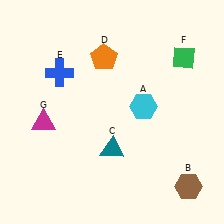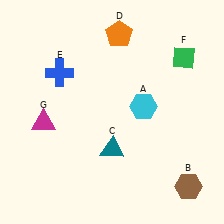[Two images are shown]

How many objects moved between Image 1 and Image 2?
1 object moved between the two images.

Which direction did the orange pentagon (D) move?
The orange pentagon (D) moved up.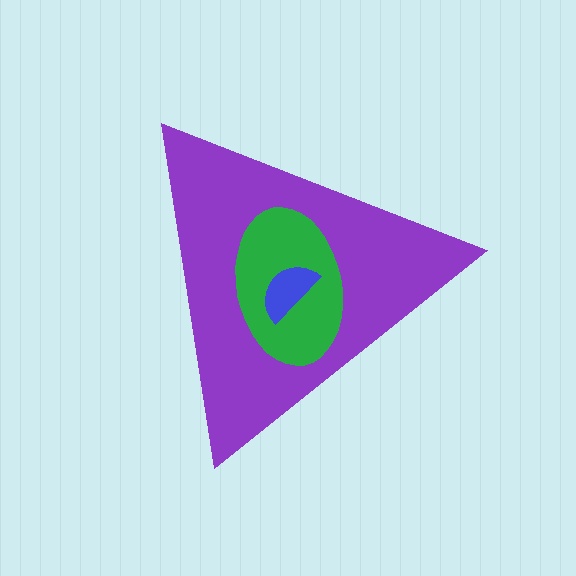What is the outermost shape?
The purple triangle.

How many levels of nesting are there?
3.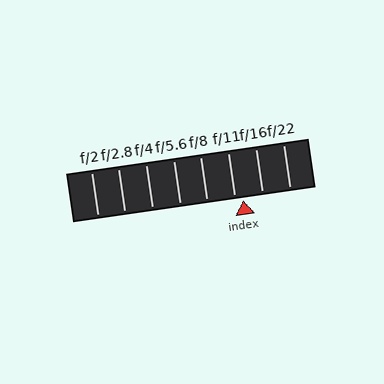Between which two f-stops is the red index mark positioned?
The index mark is between f/11 and f/16.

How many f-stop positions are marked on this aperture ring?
There are 8 f-stop positions marked.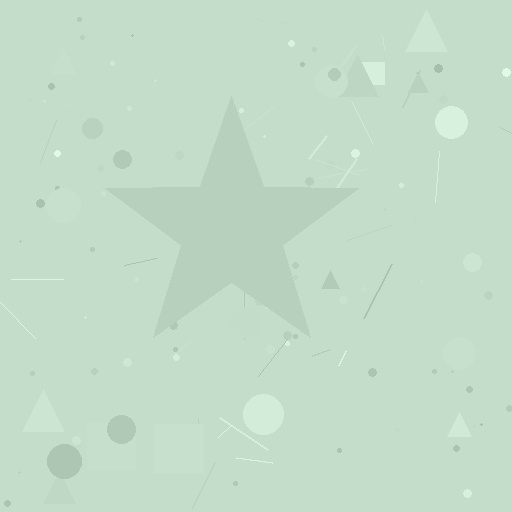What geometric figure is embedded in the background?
A star is embedded in the background.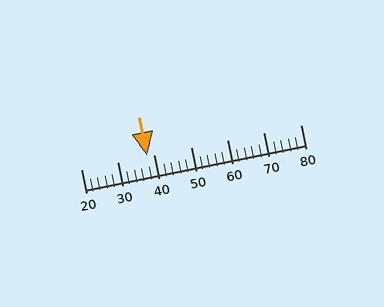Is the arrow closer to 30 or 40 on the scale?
The arrow is closer to 40.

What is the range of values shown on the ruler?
The ruler shows values from 20 to 80.